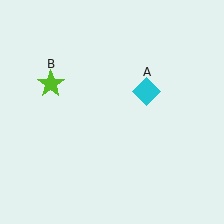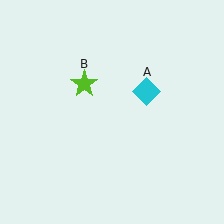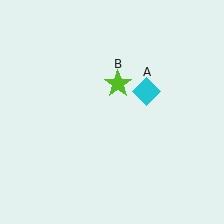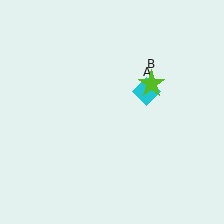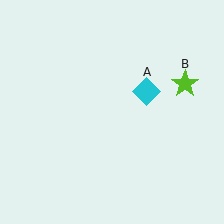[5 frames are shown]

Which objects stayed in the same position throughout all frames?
Cyan diamond (object A) remained stationary.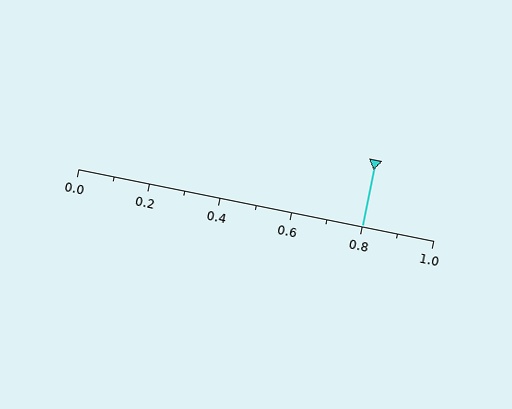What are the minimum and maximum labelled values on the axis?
The axis runs from 0.0 to 1.0.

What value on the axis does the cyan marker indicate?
The marker indicates approximately 0.8.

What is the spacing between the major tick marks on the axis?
The major ticks are spaced 0.2 apart.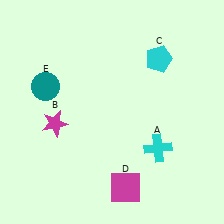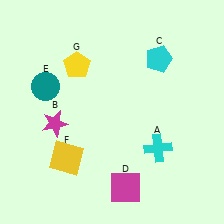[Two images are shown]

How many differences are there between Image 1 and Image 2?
There are 2 differences between the two images.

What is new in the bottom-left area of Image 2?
A yellow square (F) was added in the bottom-left area of Image 2.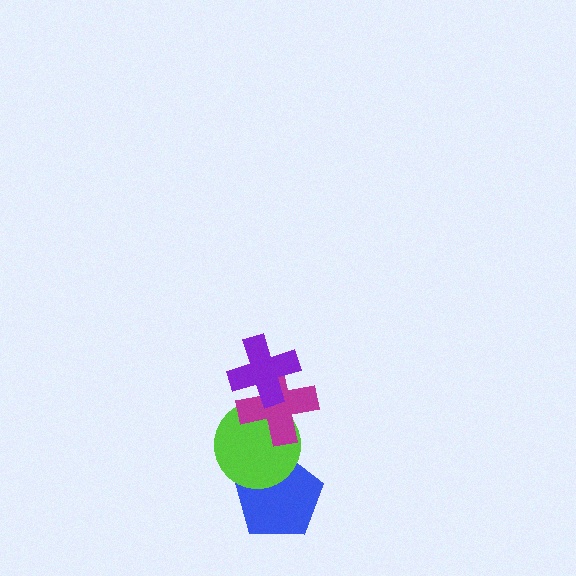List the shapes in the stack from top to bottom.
From top to bottom: the purple cross, the magenta cross, the lime circle, the blue pentagon.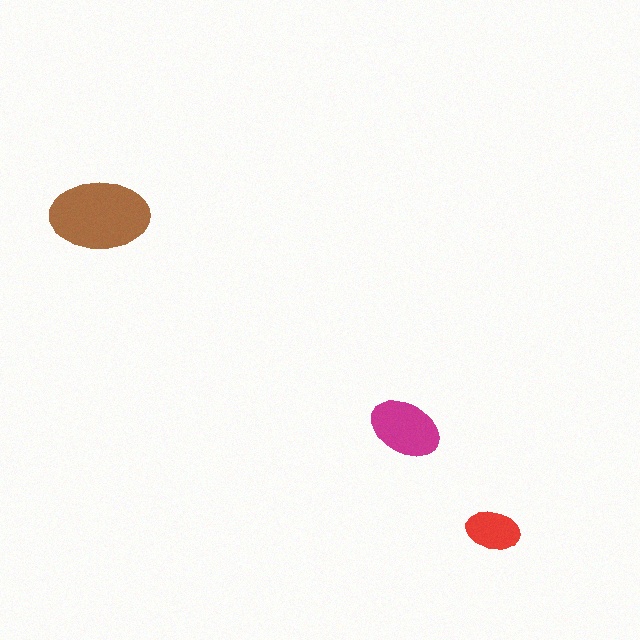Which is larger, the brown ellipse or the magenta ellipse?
The brown one.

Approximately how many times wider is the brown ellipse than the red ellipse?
About 2 times wider.